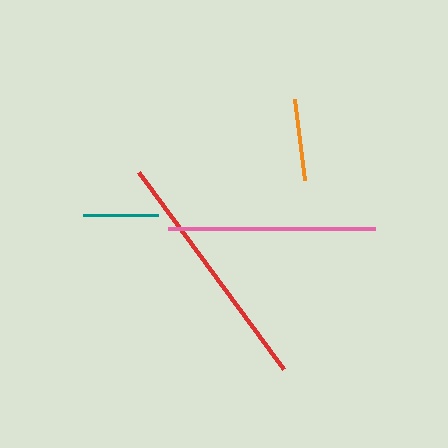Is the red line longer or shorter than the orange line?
The red line is longer than the orange line.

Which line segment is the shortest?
The teal line is the shortest at approximately 74 pixels.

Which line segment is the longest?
The red line is the longest at approximately 244 pixels.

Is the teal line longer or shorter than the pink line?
The pink line is longer than the teal line.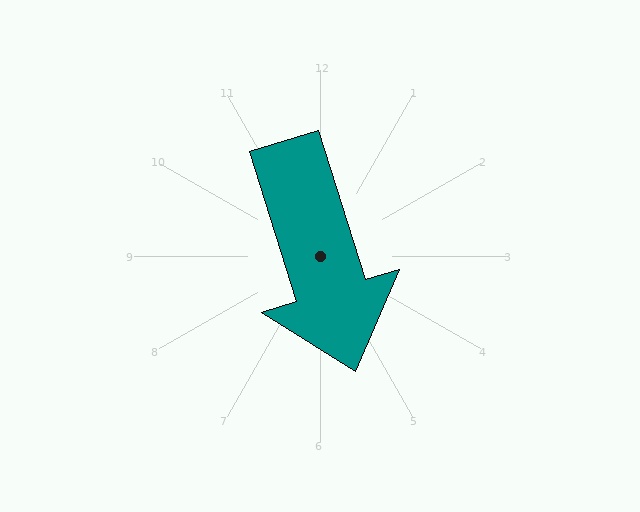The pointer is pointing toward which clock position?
Roughly 5 o'clock.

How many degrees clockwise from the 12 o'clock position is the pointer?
Approximately 163 degrees.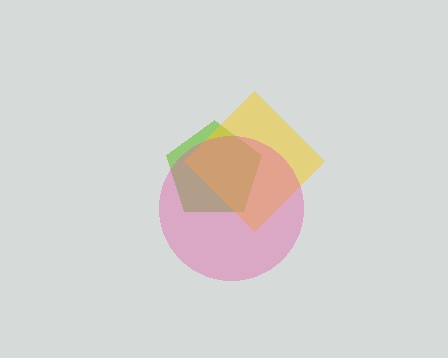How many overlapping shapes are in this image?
There are 3 overlapping shapes in the image.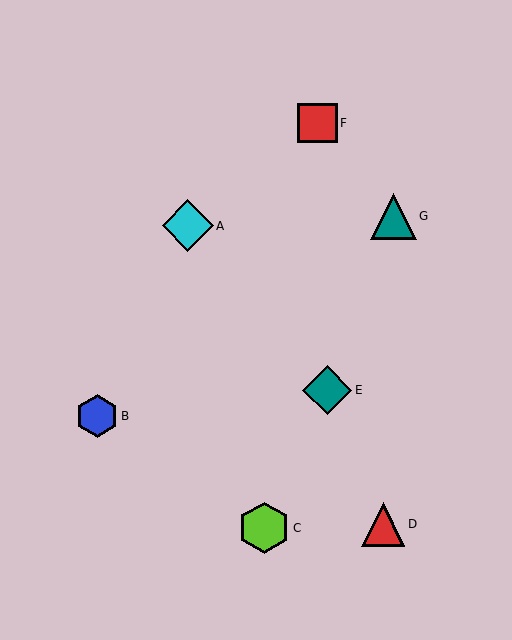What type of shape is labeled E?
Shape E is a teal diamond.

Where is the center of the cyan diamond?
The center of the cyan diamond is at (188, 226).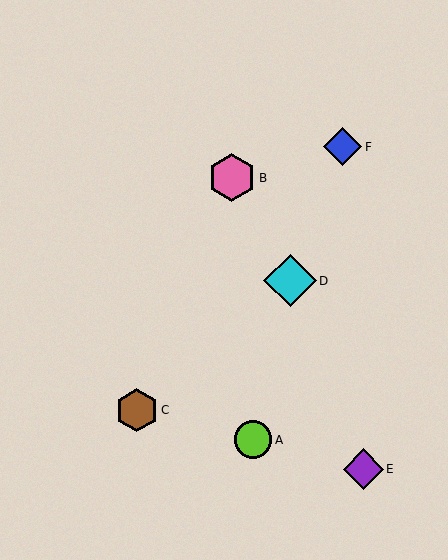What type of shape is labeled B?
Shape B is a pink hexagon.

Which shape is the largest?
The cyan diamond (labeled D) is the largest.